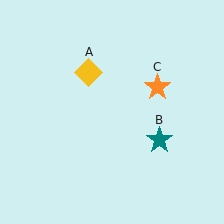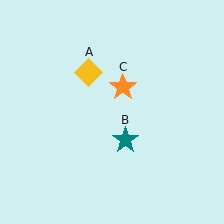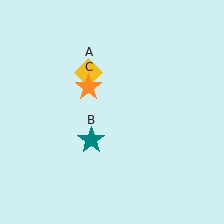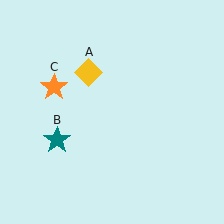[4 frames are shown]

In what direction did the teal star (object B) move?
The teal star (object B) moved left.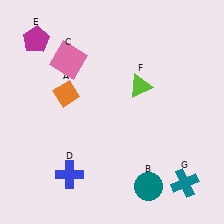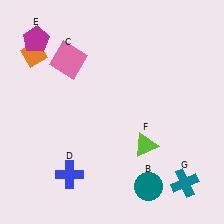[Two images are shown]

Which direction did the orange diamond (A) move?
The orange diamond (A) moved up.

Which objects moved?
The objects that moved are: the orange diamond (A), the lime triangle (F).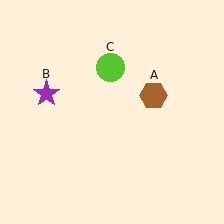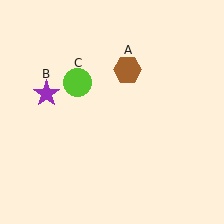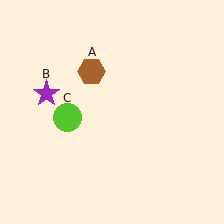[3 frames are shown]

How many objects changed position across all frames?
2 objects changed position: brown hexagon (object A), lime circle (object C).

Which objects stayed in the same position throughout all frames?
Purple star (object B) remained stationary.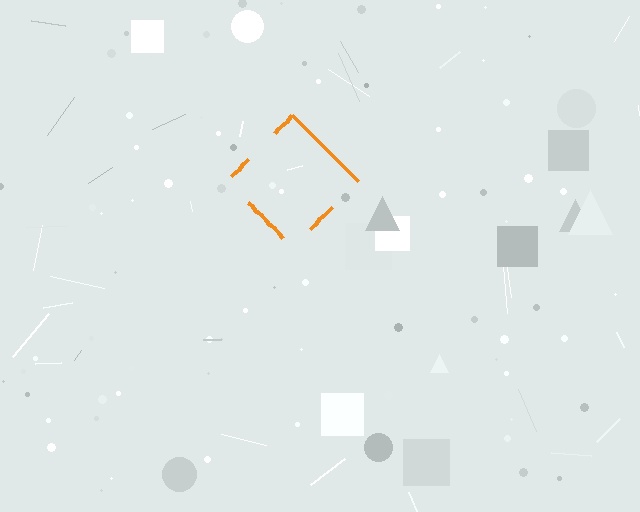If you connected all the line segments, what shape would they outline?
They would outline a diamond.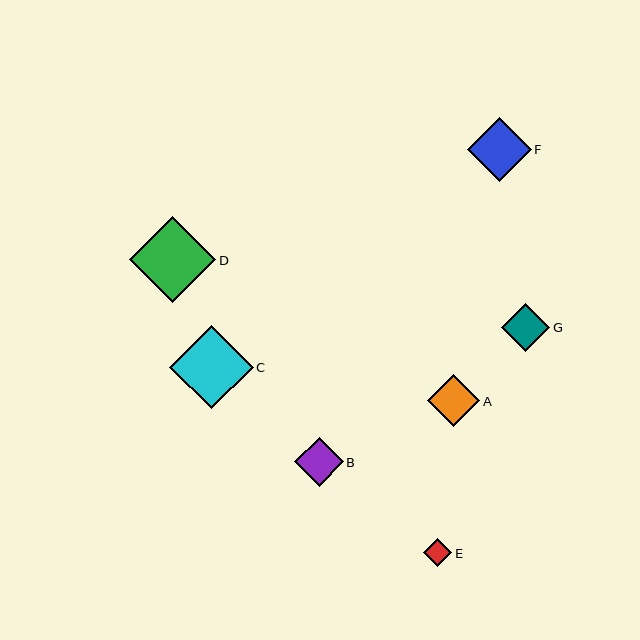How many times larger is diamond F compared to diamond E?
Diamond F is approximately 2.3 times the size of diamond E.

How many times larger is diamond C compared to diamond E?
Diamond C is approximately 3.0 times the size of diamond E.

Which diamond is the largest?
Diamond D is the largest with a size of approximately 86 pixels.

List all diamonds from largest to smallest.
From largest to smallest: D, C, F, A, G, B, E.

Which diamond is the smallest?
Diamond E is the smallest with a size of approximately 28 pixels.